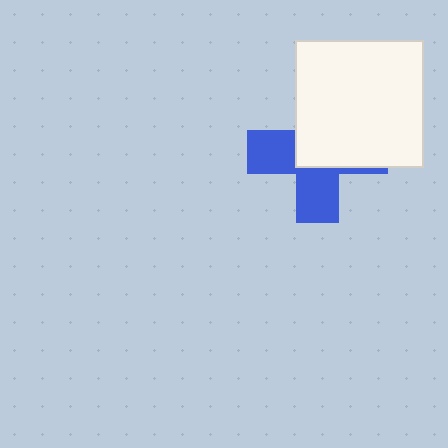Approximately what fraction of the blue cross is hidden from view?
Roughly 54% of the blue cross is hidden behind the white square.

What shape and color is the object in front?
The object in front is a white square.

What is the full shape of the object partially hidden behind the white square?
The partially hidden object is a blue cross.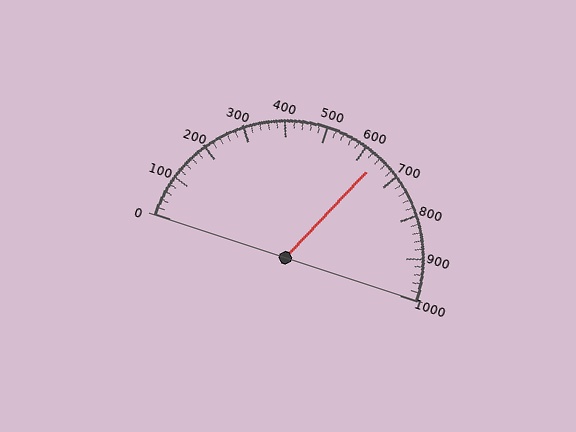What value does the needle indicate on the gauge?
The needle indicates approximately 640.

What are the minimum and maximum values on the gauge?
The gauge ranges from 0 to 1000.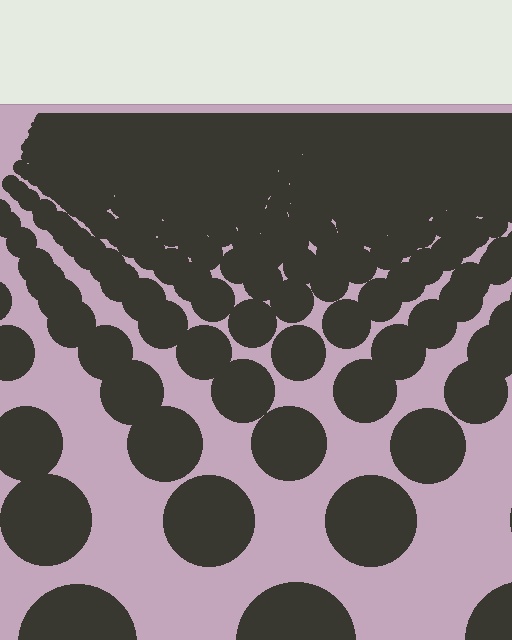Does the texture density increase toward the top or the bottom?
Density increases toward the top.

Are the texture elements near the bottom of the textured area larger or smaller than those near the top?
Larger. Near the bottom, elements are closer to the viewer and appear at a bigger on-screen size.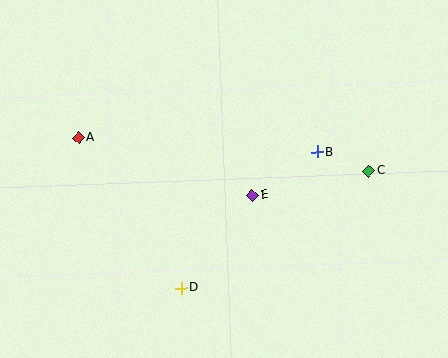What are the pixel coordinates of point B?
Point B is at (317, 152).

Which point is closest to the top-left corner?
Point A is closest to the top-left corner.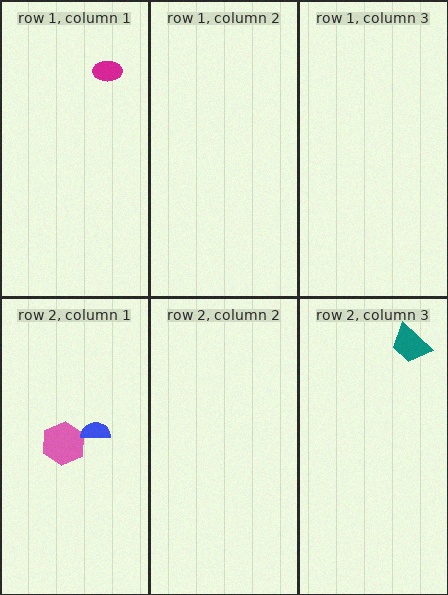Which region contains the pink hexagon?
The row 2, column 1 region.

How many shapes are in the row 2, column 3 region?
1.